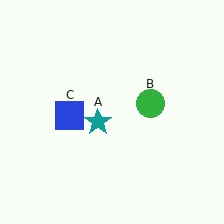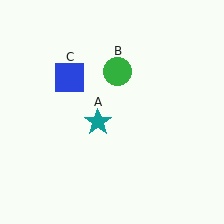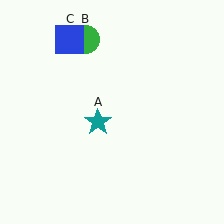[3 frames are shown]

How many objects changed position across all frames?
2 objects changed position: green circle (object B), blue square (object C).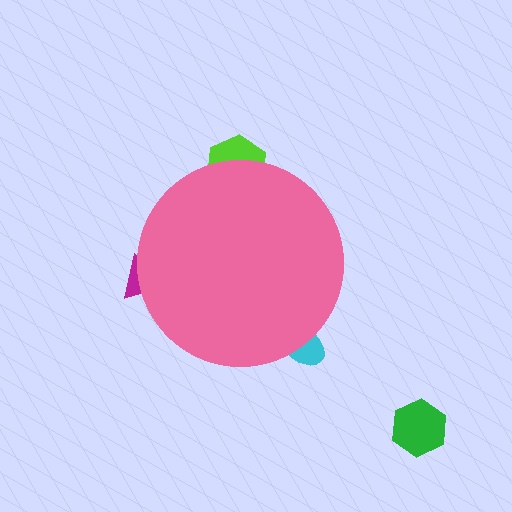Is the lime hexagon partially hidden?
Yes, the lime hexagon is partially hidden behind the pink circle.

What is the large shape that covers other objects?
A pink circle.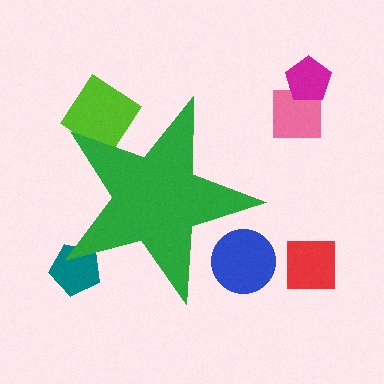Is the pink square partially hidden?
No, the pink square is fully visible.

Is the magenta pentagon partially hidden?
No, the magenta pentagon is fully visible.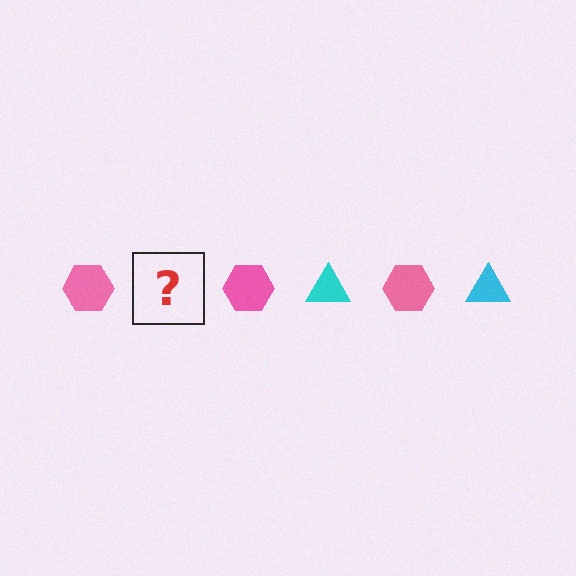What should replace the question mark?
The question mark should be replaced with a cyan triangle.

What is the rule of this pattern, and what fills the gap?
The rule is that the pattern alternates between pink hexagon and cyan triangle. The gap should be filled with a cyan triangle.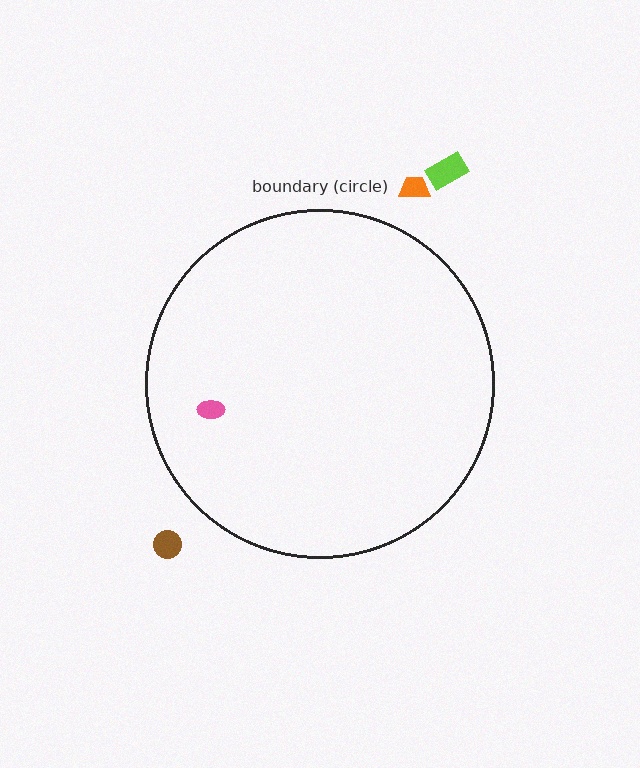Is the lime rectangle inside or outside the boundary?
Outside.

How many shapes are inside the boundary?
1 inside, 3 outside.